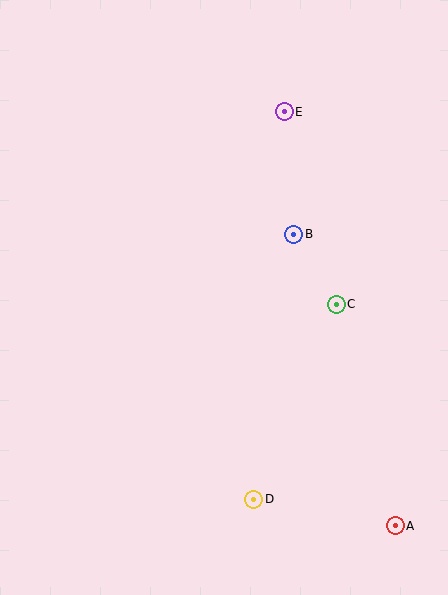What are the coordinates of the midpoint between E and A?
The midpoint between E and A is at (340, 319).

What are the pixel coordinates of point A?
Point A is at (395, 526).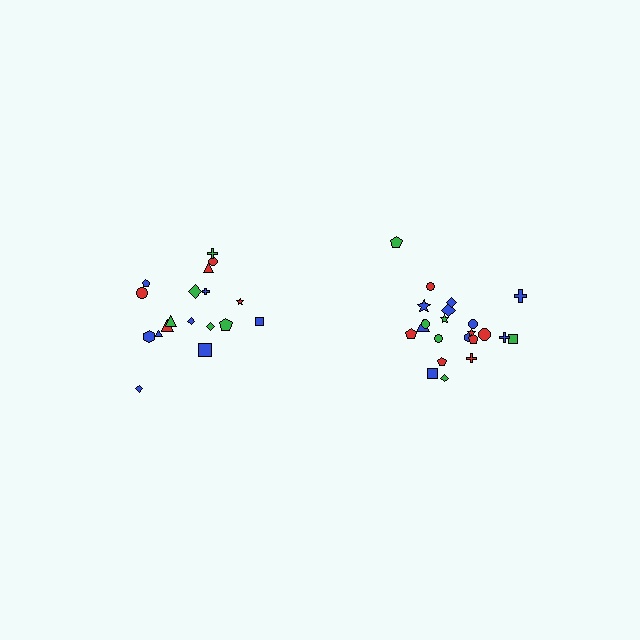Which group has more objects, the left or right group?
The right group.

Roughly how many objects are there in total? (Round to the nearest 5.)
Roughly 40 objects in total.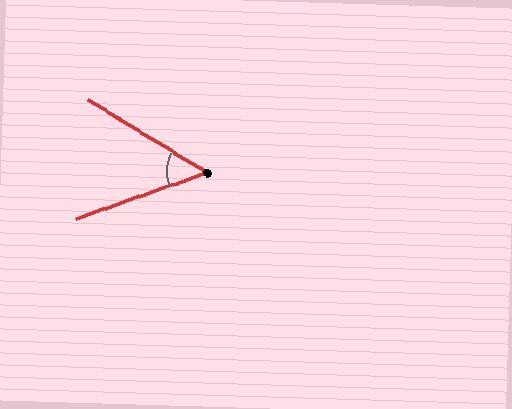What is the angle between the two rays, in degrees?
Approximately 51 degrees.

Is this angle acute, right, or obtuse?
It is acute.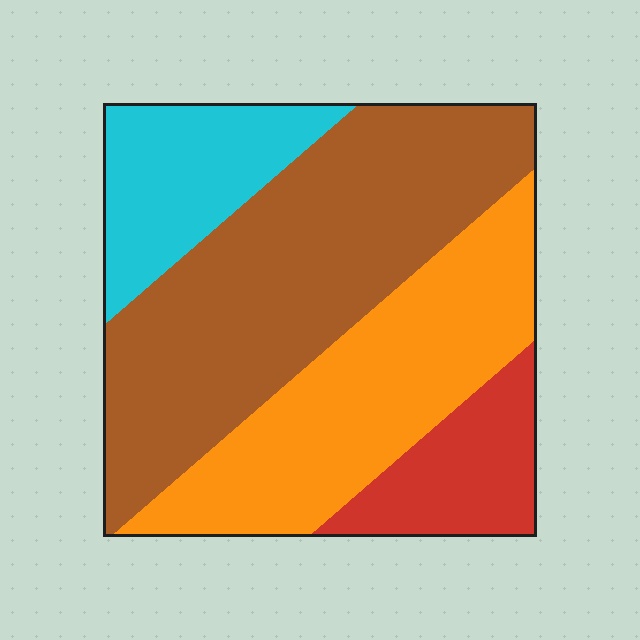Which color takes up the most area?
Brown, at roughly 45%.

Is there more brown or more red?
Brown.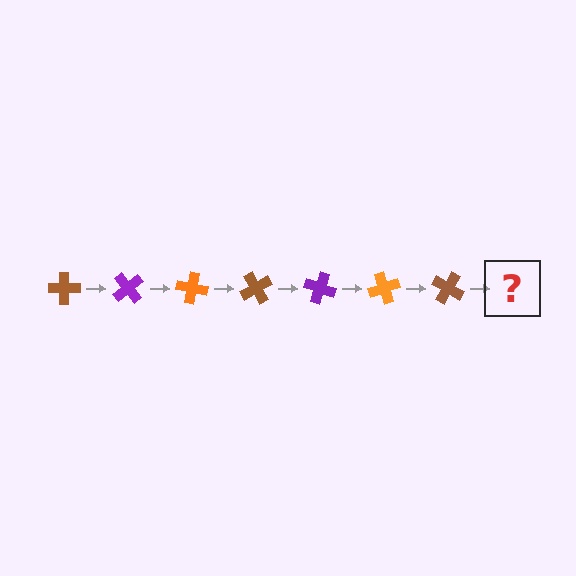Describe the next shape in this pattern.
It should be a purple cross, rotated 350 degrees from the start.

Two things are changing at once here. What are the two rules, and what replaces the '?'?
The two rules are that it rotates 50 degrees each step and the color cycles through brown, purple, and orange. The '?' should be a purple cross, rotated 350 degrees from the start.